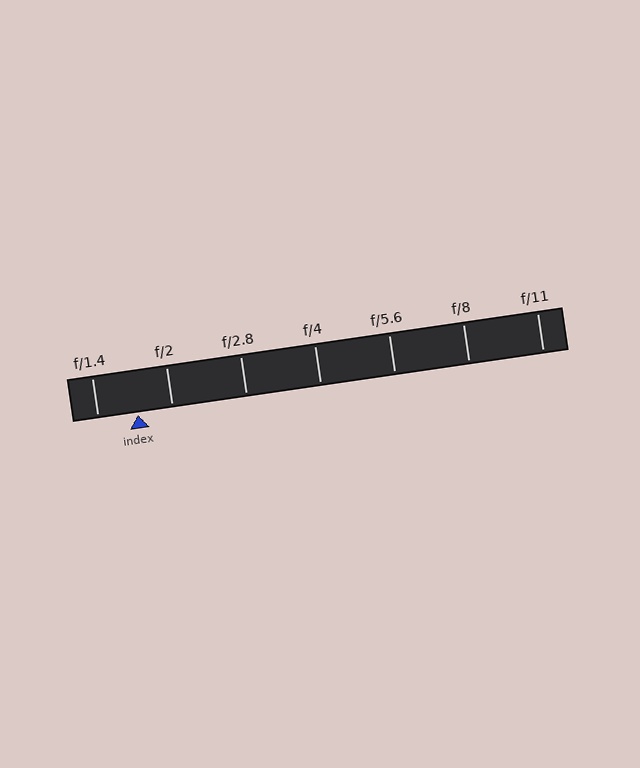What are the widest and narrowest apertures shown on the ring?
The widest aperture shown is f/1.4 and the narrowest is f/11.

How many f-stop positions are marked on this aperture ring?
There are 7 f-stop positions marked.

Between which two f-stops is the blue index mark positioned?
The index mark is between f/1.4 and f/2.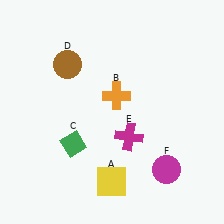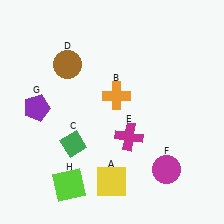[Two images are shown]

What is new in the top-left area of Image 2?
A purple pentagon (G) was added in the top-left area of Image 2.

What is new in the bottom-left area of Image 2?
A lime square (H) was added in the bottom-left area of Image 2.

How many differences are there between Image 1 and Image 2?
There are 2 differences between the two images.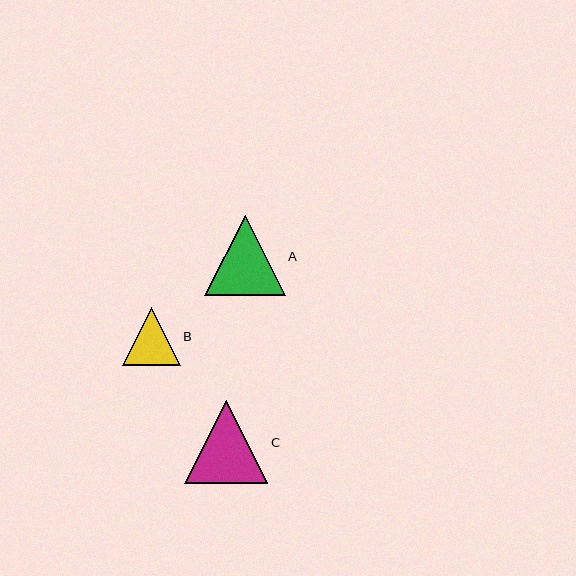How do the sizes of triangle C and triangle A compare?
Triangle C and triangle A are approximately the same size.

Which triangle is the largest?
Triangle C is the largest with a size of approximately 83 pixels.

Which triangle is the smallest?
Triangle B is the smallest with a size of approximately 58 pixels.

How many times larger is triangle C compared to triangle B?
Triangle C is approximately 1.4 times the size of triangle B.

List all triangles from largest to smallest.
From largest to smallest: C, A, B.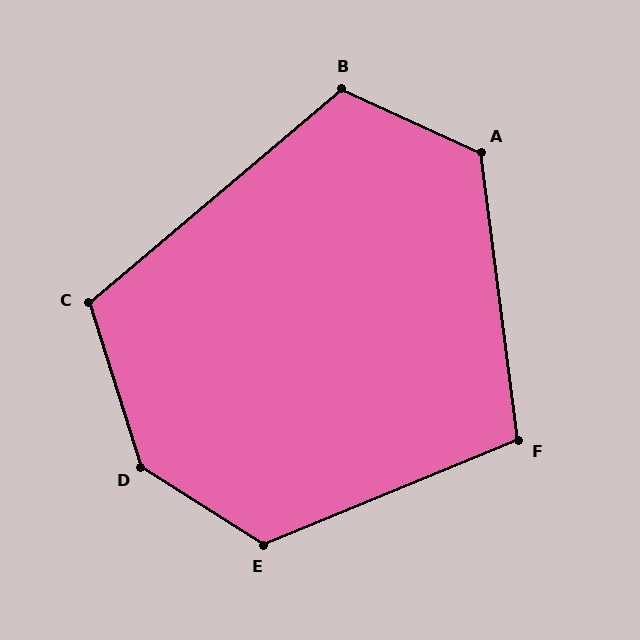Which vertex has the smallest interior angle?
F, at approximately 105 degrees.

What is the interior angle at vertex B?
Approximately 115 degrees (obtuse).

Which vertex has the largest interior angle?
D, at approximately 140 degrees.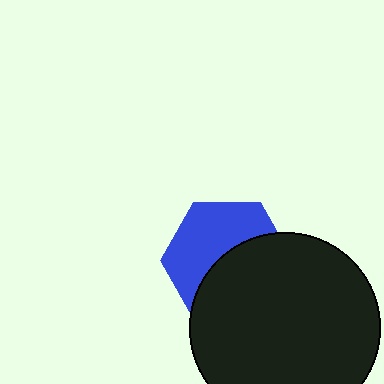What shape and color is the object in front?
The object in front is a black circle.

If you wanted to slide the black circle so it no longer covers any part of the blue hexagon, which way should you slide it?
Slide it down — that is the most direct way to separate the two shapes.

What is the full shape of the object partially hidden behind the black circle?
The partially hidden object is a blue hexagon.